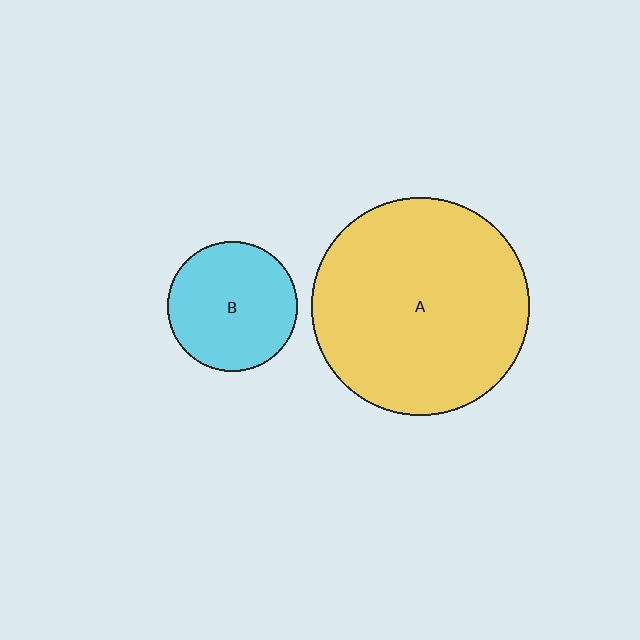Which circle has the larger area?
Circle A (yellow).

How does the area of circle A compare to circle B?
Approximately 2.8 times.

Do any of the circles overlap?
No, none of the circles overlap.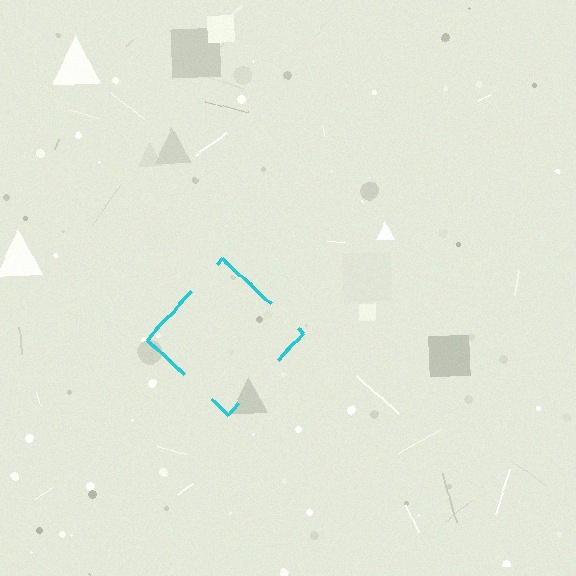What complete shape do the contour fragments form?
The contour fragments form a diamond.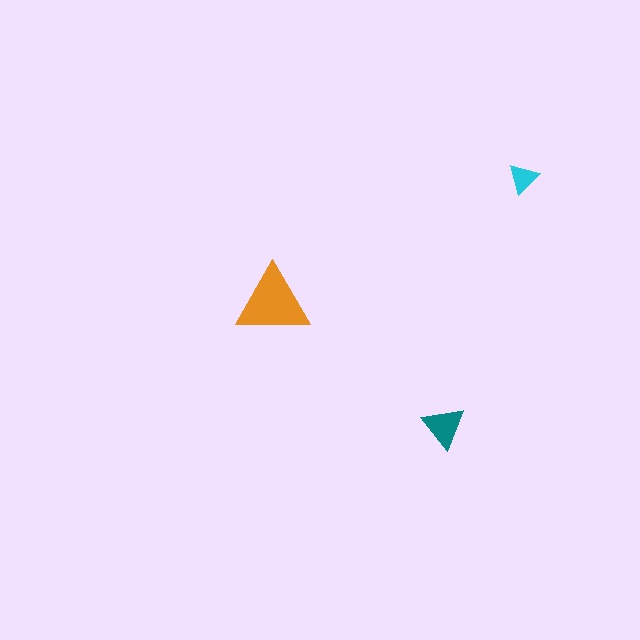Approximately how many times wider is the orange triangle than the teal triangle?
About 1.5 times wider.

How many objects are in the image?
There are 3 objects in the image.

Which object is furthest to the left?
The orange triangle is leftmost.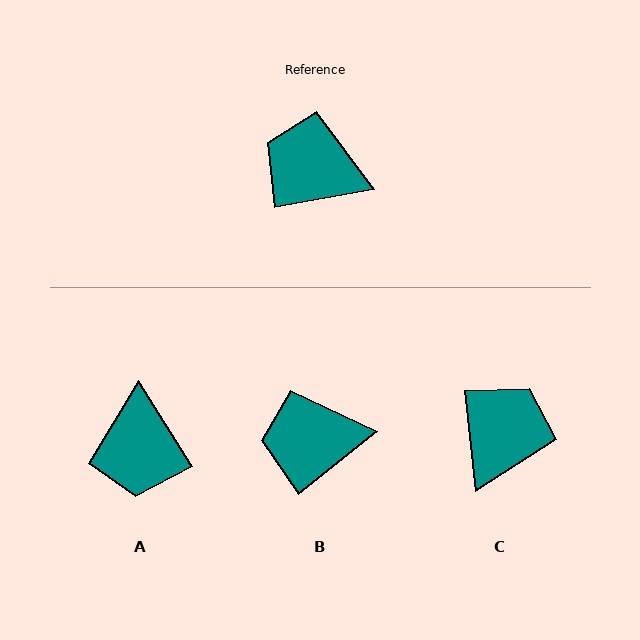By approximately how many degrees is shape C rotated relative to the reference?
Approximately 94 degrees clockwise.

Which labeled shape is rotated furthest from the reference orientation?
A, about 112 degrees away.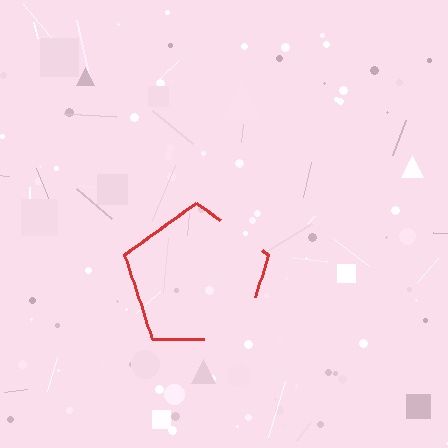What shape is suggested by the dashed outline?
The dashed outline suggests a pentagon.